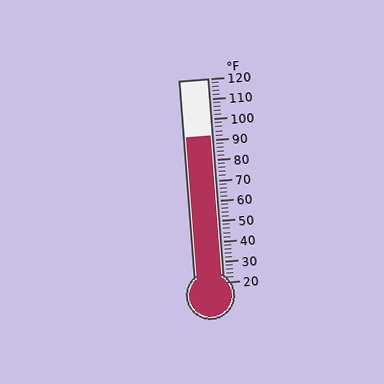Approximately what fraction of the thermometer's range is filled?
The thermometer is filled to approximately 70% of its range.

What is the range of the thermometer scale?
The thermometer scale ranges from 20°F to 120°F.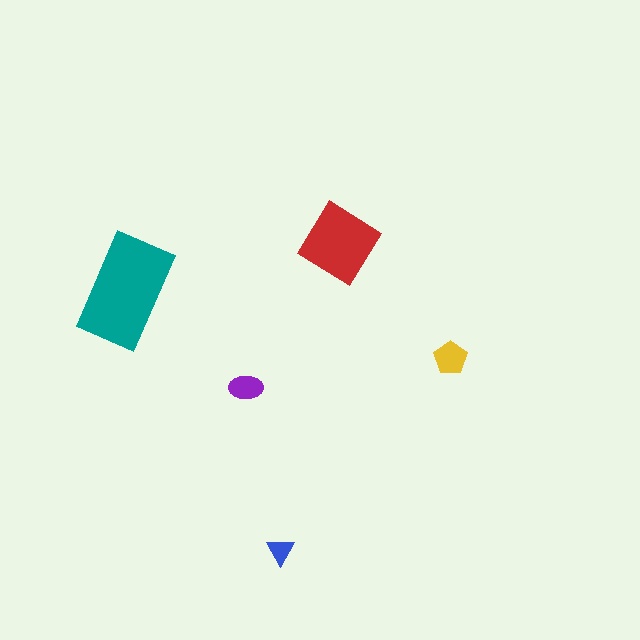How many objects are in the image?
There are 5 objects in the image.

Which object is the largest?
The teal rectangle.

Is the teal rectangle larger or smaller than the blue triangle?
Larger.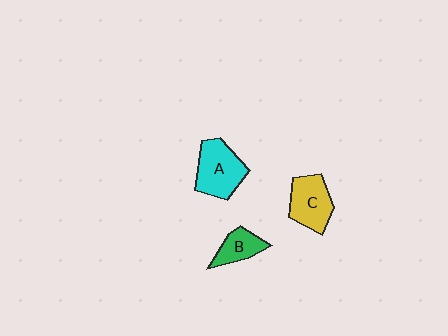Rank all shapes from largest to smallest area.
From largest to smallest: A (cyan), C (yellow), B (green).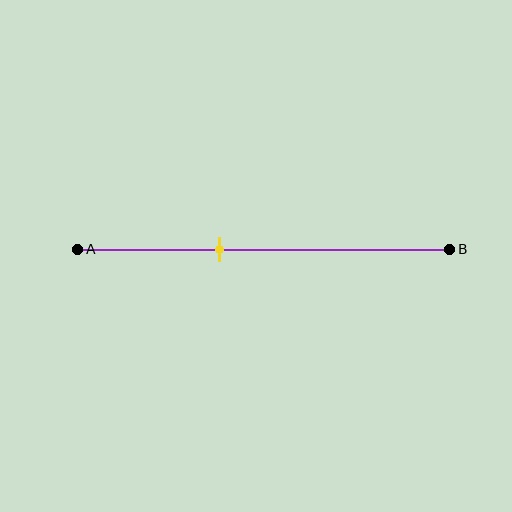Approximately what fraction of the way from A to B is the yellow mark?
The yellow mark is approximately 40% of the way from A to B.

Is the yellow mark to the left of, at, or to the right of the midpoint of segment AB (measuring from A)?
The yellow mark is to the left of the midpoint of segment AB.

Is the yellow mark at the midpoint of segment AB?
No, the mark is at about 40% from A, not at the 50% midpoint.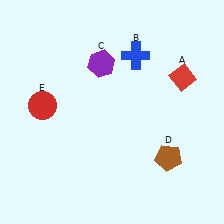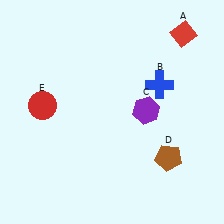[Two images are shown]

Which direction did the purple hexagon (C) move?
The purple hexagon (C) moved down.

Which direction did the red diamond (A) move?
The red diamond (A) moved up.